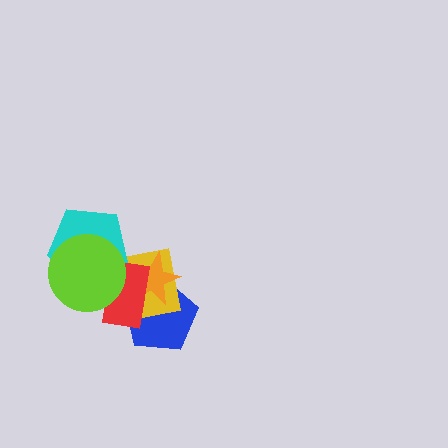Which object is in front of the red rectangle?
The lime circle is in front of the red rectangle.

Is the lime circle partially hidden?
No, no other shape covers it.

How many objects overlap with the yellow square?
5 objects overlap with the yellow square.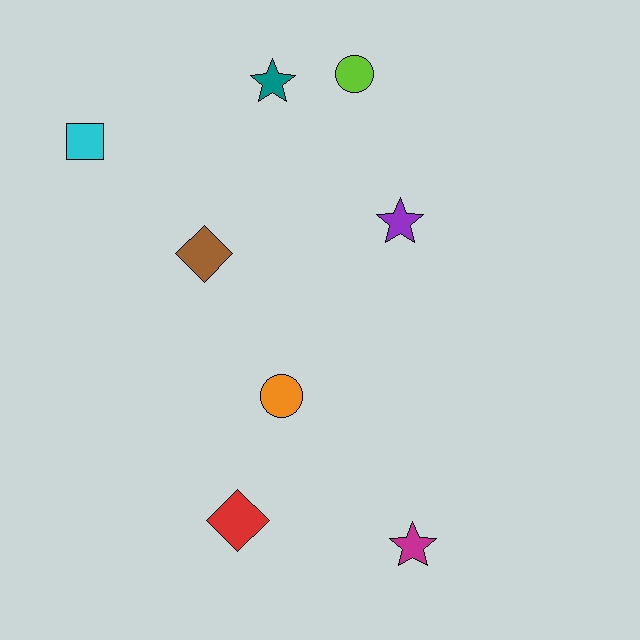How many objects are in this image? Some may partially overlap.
There are 8 objects.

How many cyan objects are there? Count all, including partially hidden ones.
There is 1 cyan object.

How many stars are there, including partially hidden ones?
There are 3 stars.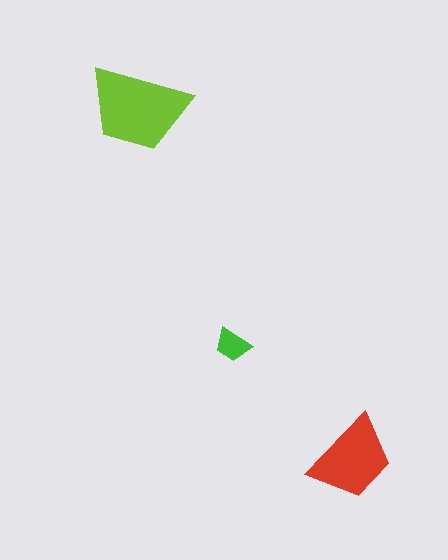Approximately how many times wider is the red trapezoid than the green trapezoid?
About 2.5 times wider.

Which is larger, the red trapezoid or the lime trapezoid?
The lime one.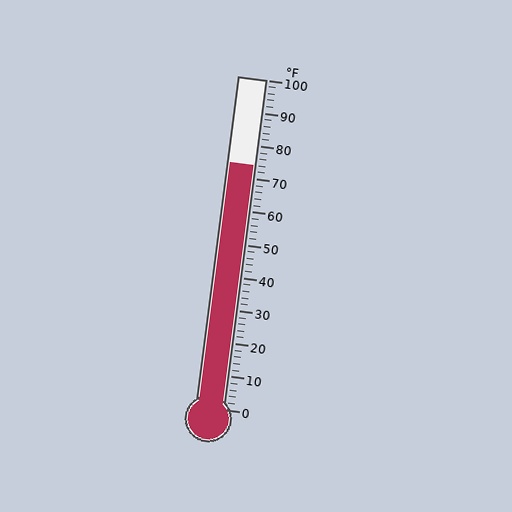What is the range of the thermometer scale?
The thermometer scale ranges from 0°F to 100°F.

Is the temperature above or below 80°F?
The temperature is below 80°F.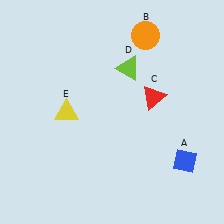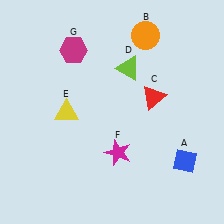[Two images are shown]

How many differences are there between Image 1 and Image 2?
There are 2 differences between the two images.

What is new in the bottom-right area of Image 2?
A magenta star (F) was added in the bottom-right area of Image 2.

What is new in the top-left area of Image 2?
A magenta hexagon (G) was added in the top-left area of Image 2.